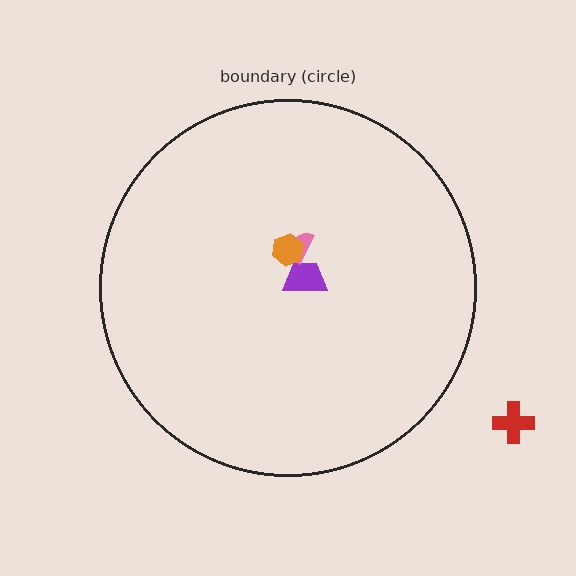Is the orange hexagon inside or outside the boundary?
Inside.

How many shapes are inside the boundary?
3 inside, 1 outside.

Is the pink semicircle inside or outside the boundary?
Inside.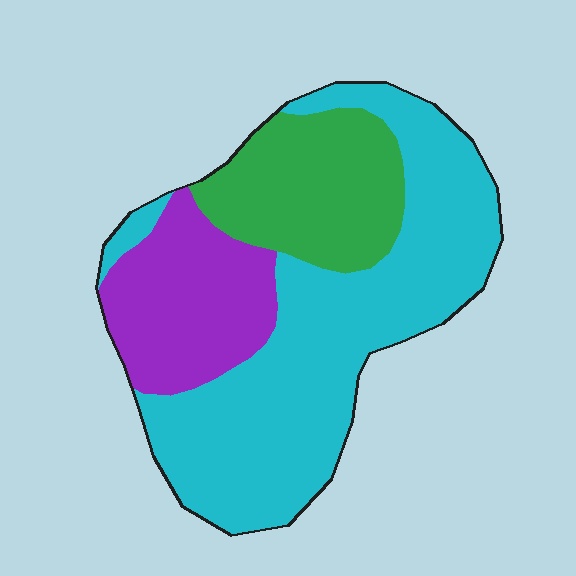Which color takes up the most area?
Cyan, at roughly 55%.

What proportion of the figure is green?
Green covers roughly 20% of the figure.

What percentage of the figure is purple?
Purple covers roughly 20% of the figure.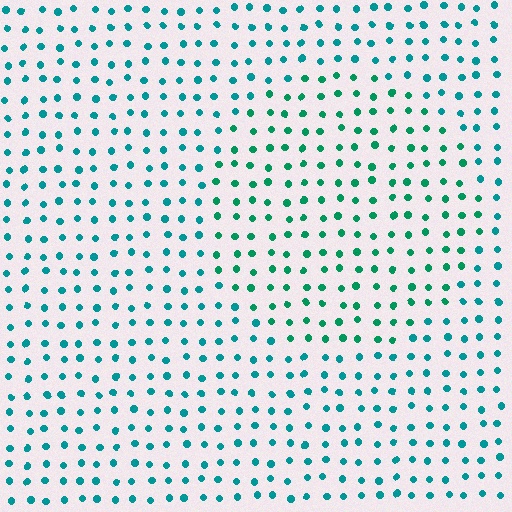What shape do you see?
I see a circle.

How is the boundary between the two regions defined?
The boundary is defined purely by a slight shift in hue (about 24 degrees). Spacing, size, and orientation are identical on both sides.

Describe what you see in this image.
The image is filled with small teal elements in a uniform arrangement. A circle-shaped region is visible where the elements are tinted to a slightly different hue, forming a subtle color boundary.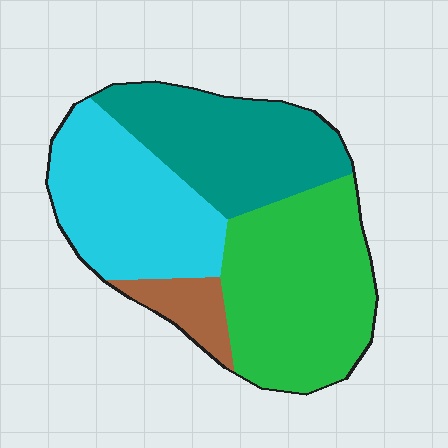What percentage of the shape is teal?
Teal covers roughly 30% of the shape.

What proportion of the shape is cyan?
Cyan takes up between a quarter and a half of the shape.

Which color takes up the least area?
Brown, at roughly 5%.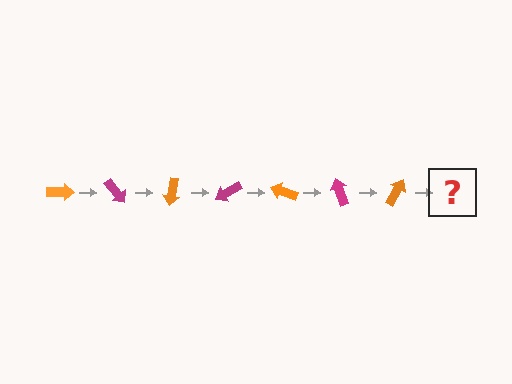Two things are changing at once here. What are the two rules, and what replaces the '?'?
The two rules are that it rotates 50 degrees each step and the color cycles through orange and magenta. The '?' should be a magenta arrow, rotated 350 degrees from the start.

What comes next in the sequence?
The next element should be a magenta arrow, rotated 350 degrees from the start.